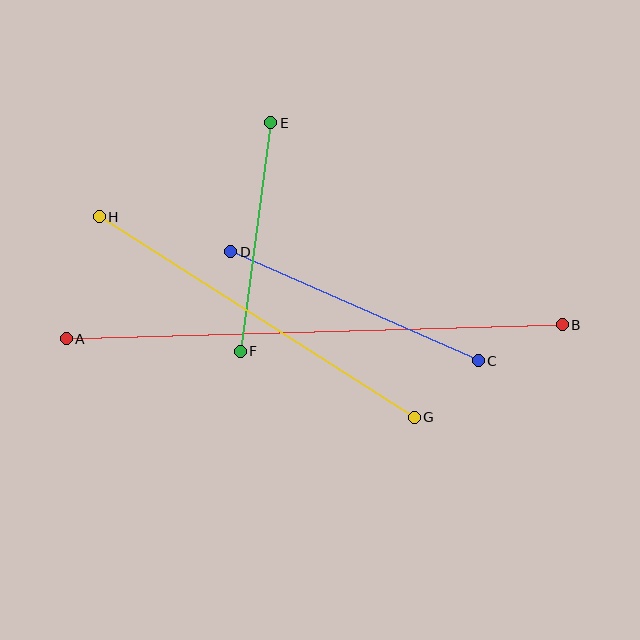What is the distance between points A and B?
The distance is approximately 496 pixels.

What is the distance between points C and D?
The distance is approximately 270 pixels.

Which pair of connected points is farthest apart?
Points A and B are farthest apart.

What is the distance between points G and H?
The distance is approximately 373 pixels.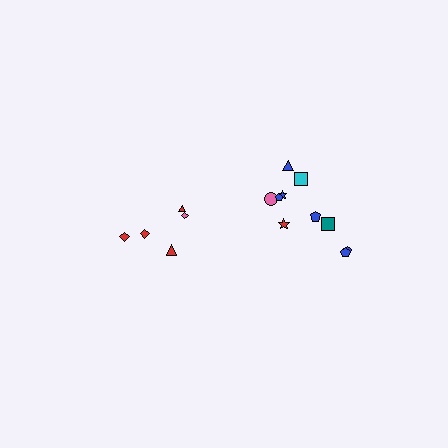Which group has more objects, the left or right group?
The right group.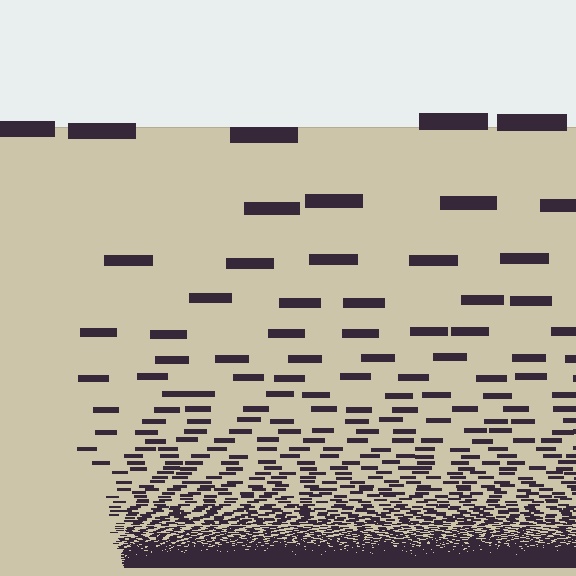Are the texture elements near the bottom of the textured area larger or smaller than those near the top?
Smaller. The gradient is inverted — elements near the bottom are smaller and denser.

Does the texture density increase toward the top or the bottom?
Density increases toward the bottom.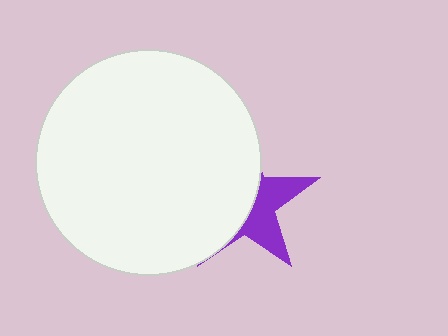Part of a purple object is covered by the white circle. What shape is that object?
It is a star.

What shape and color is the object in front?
The object in front is a white circle.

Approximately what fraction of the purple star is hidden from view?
Roughly 62% of the purple star is hidden behind the white circle.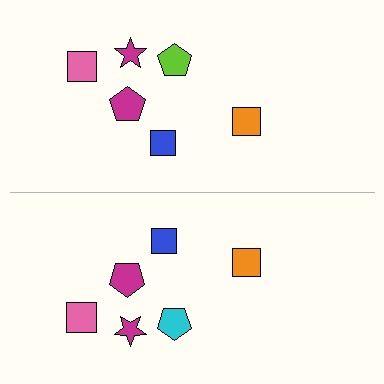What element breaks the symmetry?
The cyan pentagon on the bottom side breaks the symmetry — its mirror counterpart is lime.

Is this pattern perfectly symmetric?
No, the pattern is not perfectly symmetric. The cyan pentagon on the bottom side breaks the symmetry — its mirror counterpart is lime.